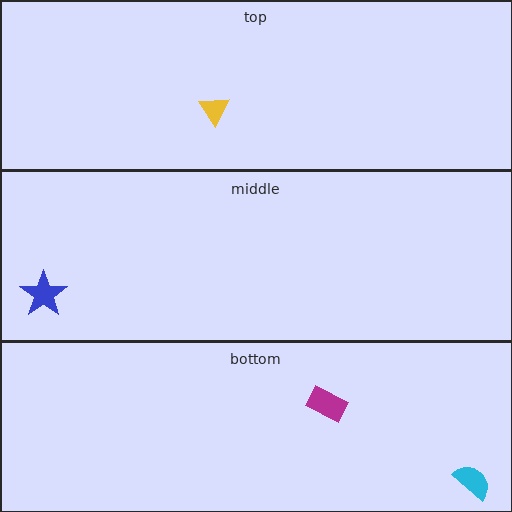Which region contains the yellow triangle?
The top region.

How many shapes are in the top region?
1.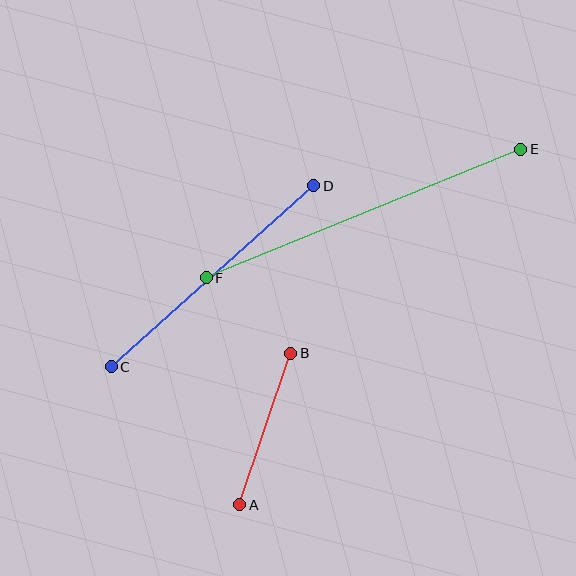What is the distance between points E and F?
The distance is approximately 340 pixels.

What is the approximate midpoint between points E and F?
The midpoint is at approximately (363, 213) pixels.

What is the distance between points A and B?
The distance is approximately 160 pixels.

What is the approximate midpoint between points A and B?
The midpoint is at approximately (265, 429) pixels.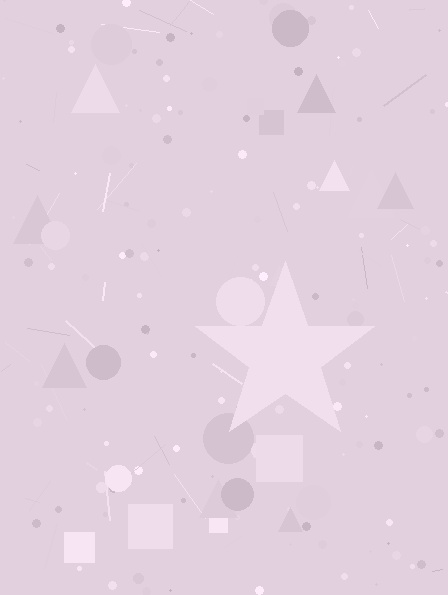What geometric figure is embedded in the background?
A star is embedded in the background.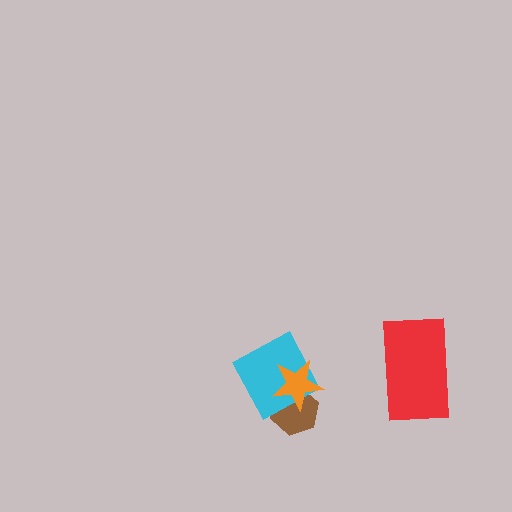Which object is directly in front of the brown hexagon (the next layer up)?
The cyan diamond is directly in front of the brown hexagon.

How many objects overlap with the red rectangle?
0 objects overlap with the red rectangle.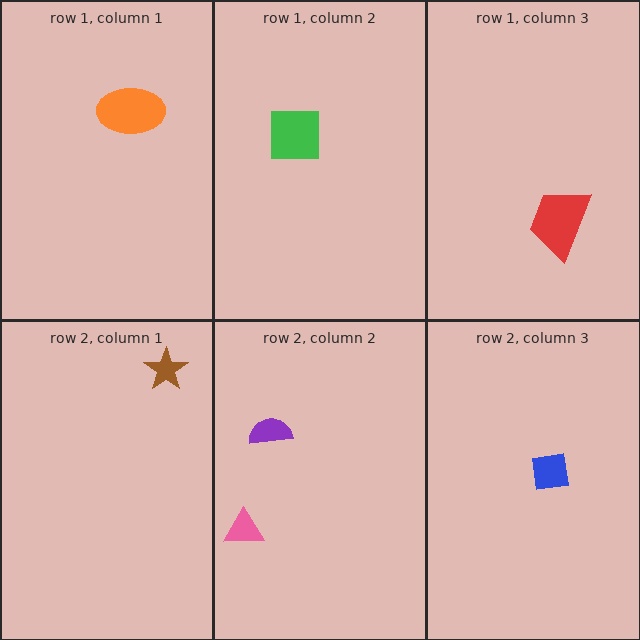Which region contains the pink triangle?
The row 2, column 2 region.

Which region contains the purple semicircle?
The row 2, column 2 region.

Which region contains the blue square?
The row 2, column 3 region.